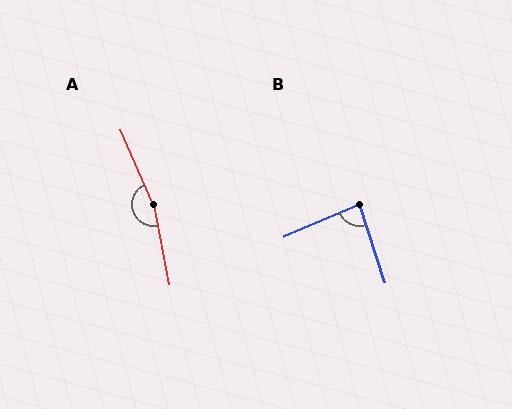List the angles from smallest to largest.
B (85°), A (168°).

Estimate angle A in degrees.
Approximately 168 degrees.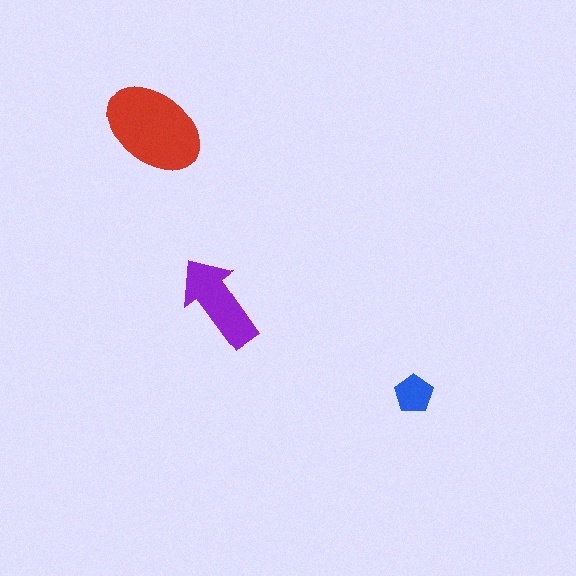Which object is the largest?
The red ellipse.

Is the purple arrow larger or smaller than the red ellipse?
Smaller.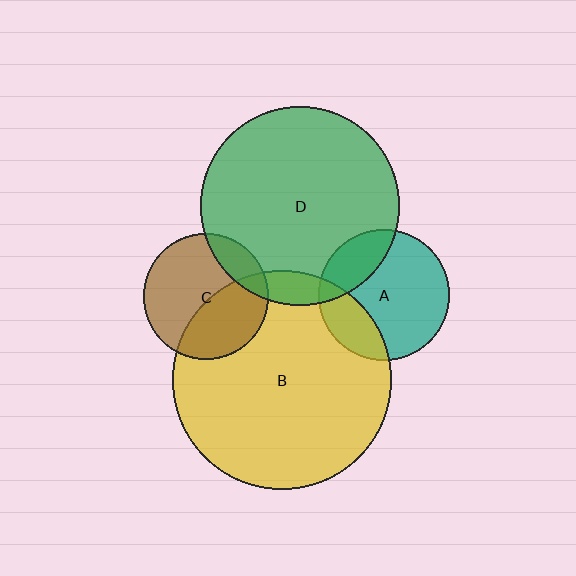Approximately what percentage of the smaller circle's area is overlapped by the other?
Approximately 40%.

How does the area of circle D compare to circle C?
Approximately 2.5 times.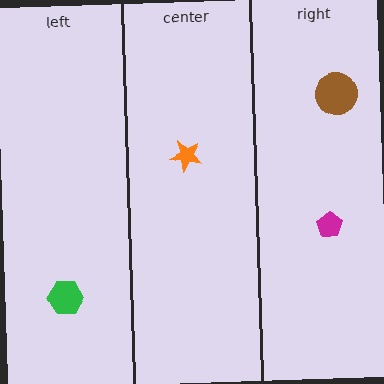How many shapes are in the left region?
1.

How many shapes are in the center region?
1.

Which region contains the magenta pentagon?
The right region.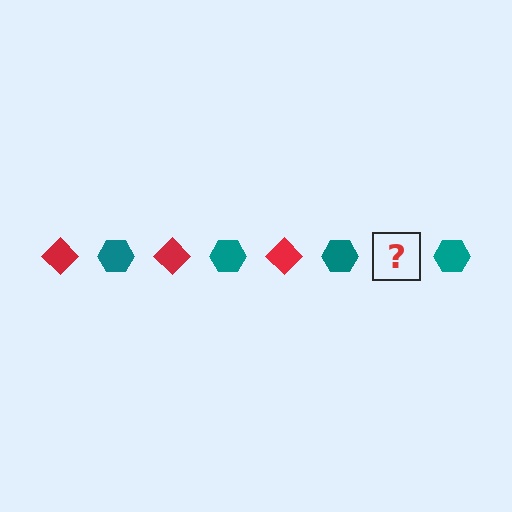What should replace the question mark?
The question mark should be replaced with a red diamond.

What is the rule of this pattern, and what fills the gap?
The rule is that the pattern alternates between red diamond and teal hexagon. The gap should be filled with a red diamond.